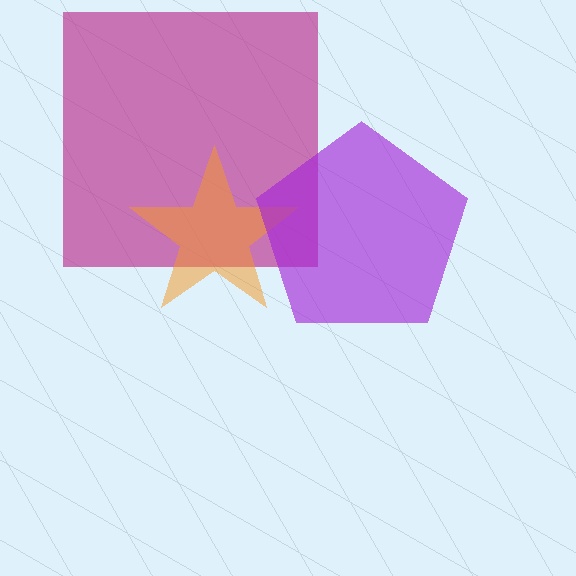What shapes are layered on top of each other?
The layered shapes are: a magenta square, an orange star, a purple pentagon.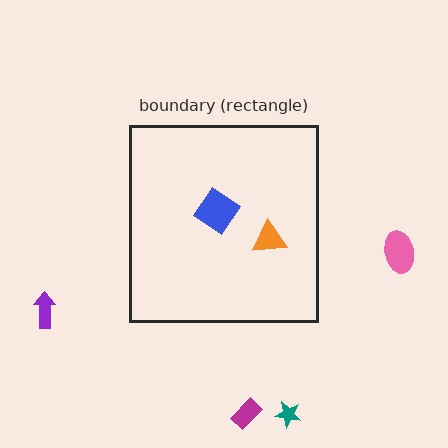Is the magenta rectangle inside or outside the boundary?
Outside.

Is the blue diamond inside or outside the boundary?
Inside.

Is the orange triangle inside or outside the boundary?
Inside.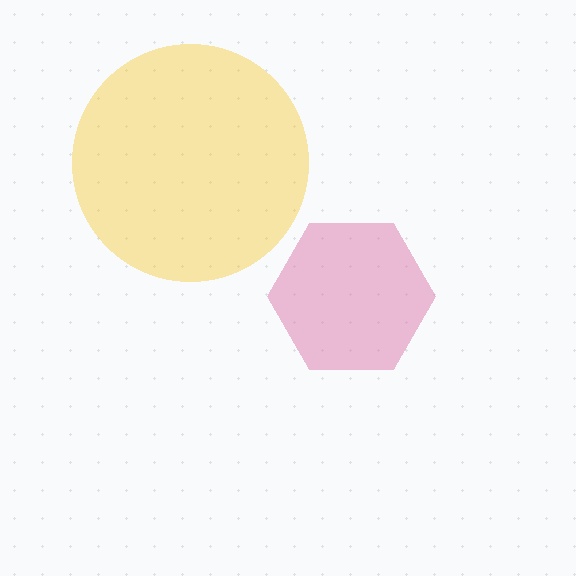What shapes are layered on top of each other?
The layered shapes are: a yellow circle, a pink hexagon.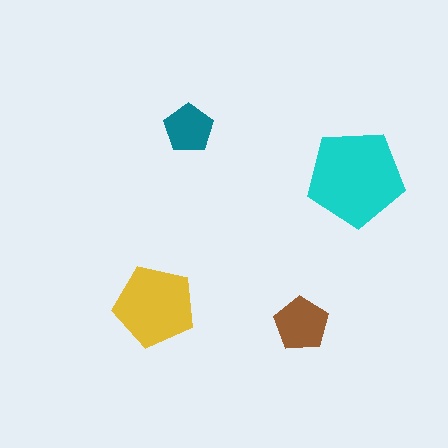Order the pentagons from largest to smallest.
the cyan one, the yellow one, the brown one, the teal one.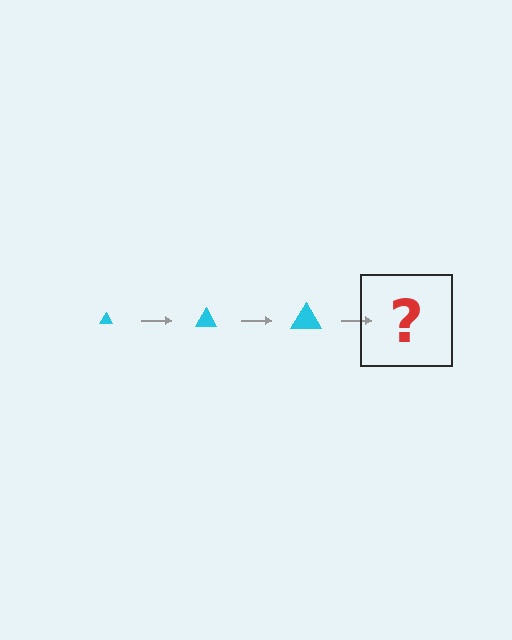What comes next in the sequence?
The next element should be a cyan triangle, larger than the previous one.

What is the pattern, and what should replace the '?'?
The pattern is that the triangle gets progressively larger each step. The '?' should be a cyan triangle, larger than the previous one.